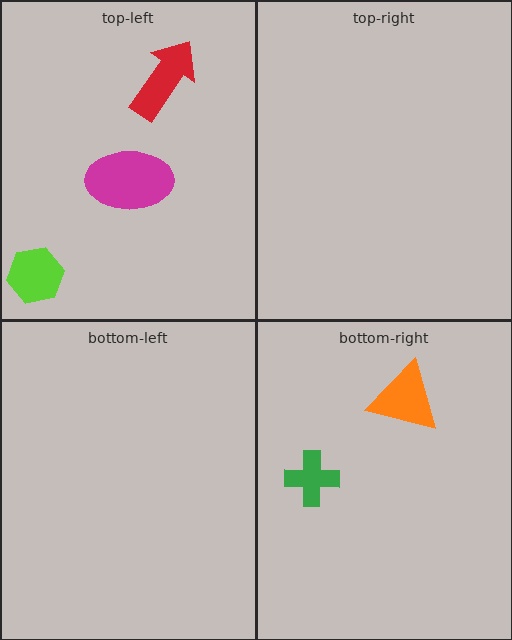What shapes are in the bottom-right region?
The orange triangle, the green cross.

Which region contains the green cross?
The bottom-right region.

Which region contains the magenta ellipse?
The top-left region.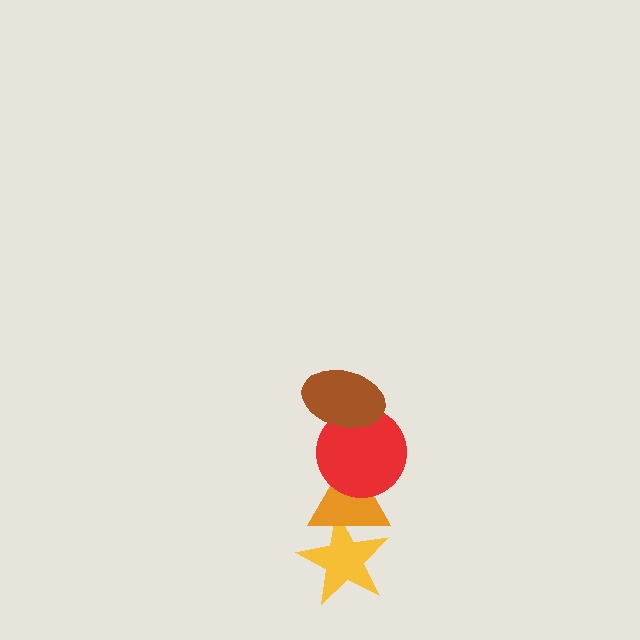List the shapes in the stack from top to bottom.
From top to bottom: the brown ellipse, the red circle, the orange triangle, the yellow star.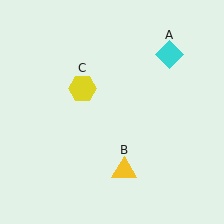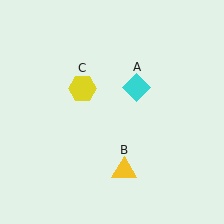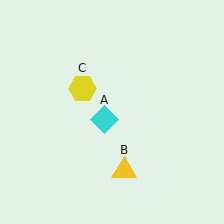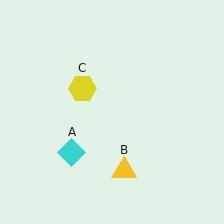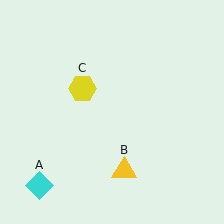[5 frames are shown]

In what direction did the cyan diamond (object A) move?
The cyan diamond (object A) moved down and to the left.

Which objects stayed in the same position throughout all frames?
Yellow triangle (object B) and yellow hexagon (object C) remained stationary.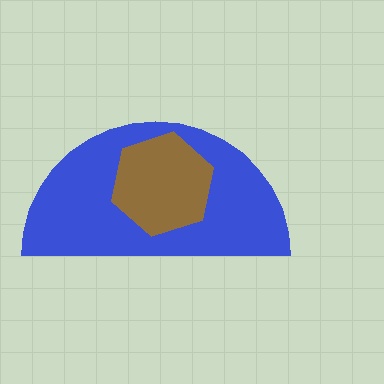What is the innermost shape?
The brown hexagon.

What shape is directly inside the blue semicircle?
The brown hexagon.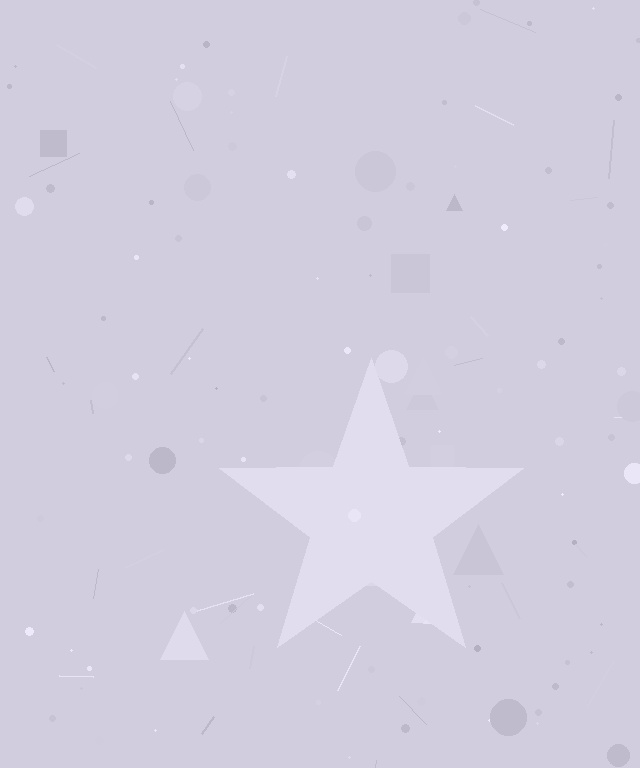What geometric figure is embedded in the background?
A star is embedded in the background.